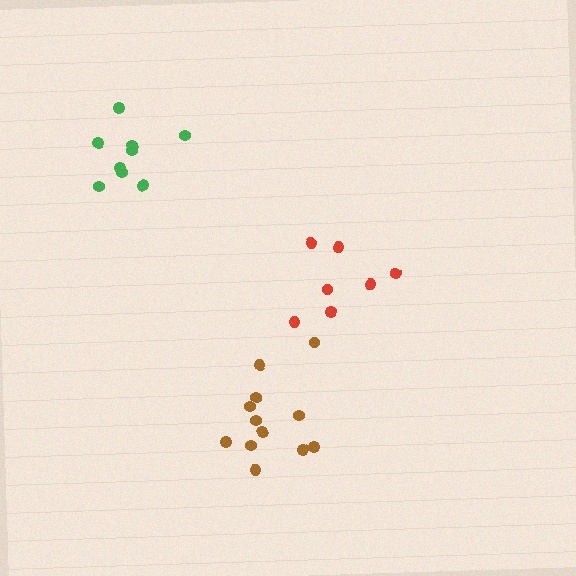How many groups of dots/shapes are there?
There are 3 groups.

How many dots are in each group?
Group 1: 7 dots, Group 2: 12 dots, Group 3: 9 dots (28 total).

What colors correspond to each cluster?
The clusters are colored: red, brown, green.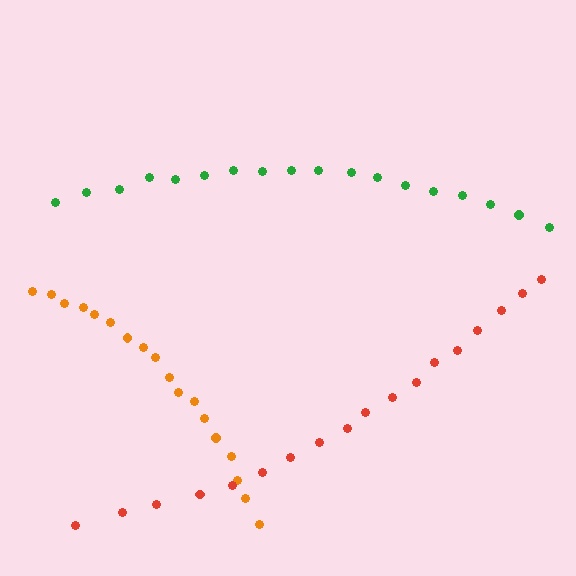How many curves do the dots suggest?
There are 3 distinct paths.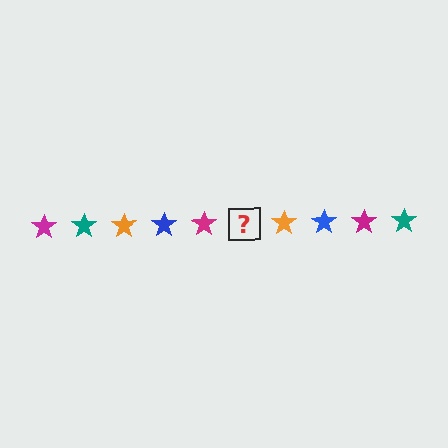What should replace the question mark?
The question mark should be replaced with a teal star.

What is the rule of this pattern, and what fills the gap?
The rule is that the pattern cycles through magenta, teal, orange, blue stars. The gap should be filled with a teal star.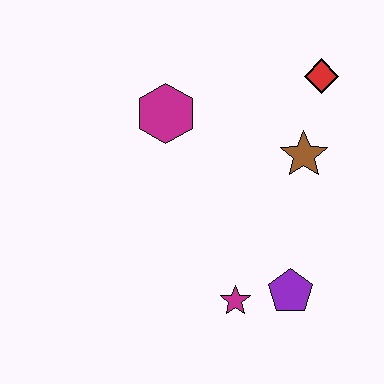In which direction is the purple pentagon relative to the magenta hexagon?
The purple pentagon is below the magenta hexagon.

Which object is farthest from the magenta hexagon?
The purple pentagon is farthest from the magenta hexagon.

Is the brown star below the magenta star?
No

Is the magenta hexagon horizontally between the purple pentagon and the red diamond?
No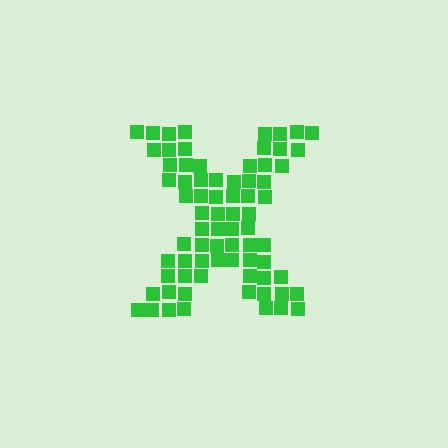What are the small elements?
The small elements are squares.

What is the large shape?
The large shape is the letter X.